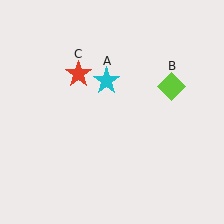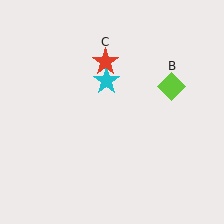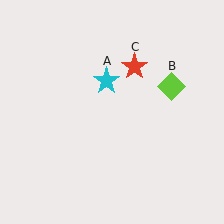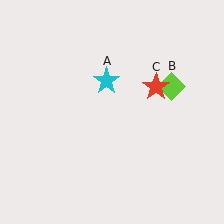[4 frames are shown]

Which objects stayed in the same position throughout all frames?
Cyan star (object A) and lime diamond (object B) remained stationary.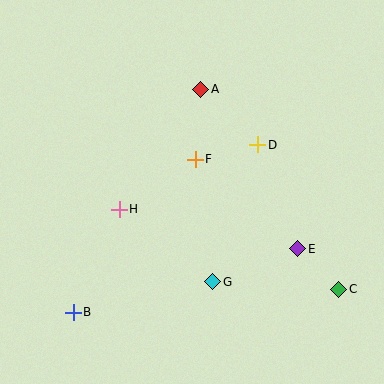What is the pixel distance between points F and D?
The distance between F and D is 64 pixels.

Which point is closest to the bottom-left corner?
Point B is closest to the bottom-left corner.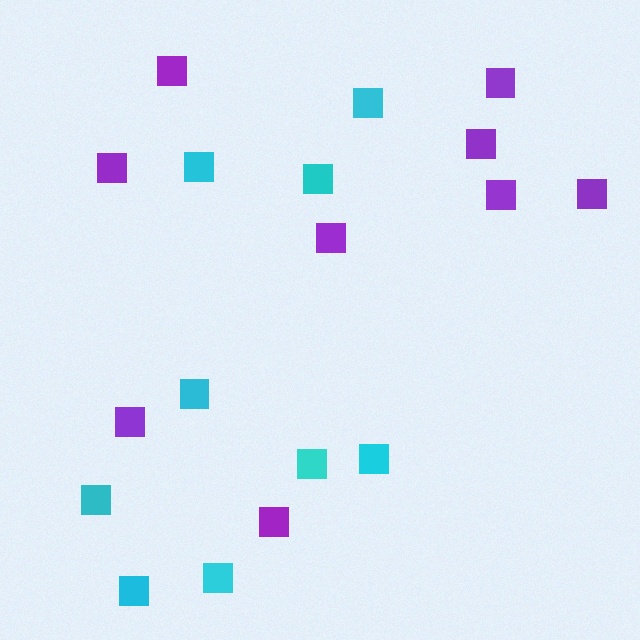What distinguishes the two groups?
There are 2 groups: one group of cyan squares (9) and one group of purple squares (9).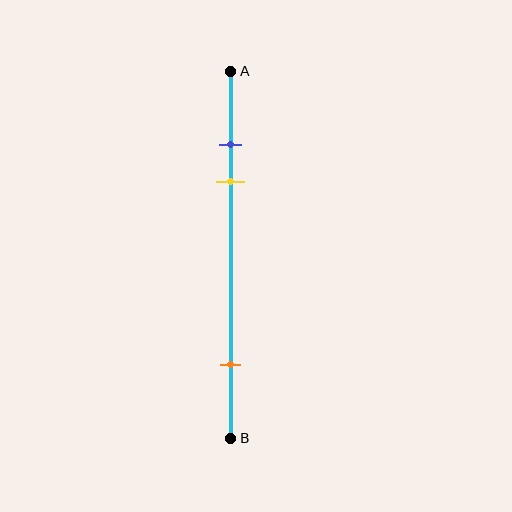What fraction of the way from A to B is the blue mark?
The blue mark is approximately 20% (0.2) of the way from A to B.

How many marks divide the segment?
There are 3 marks dividing the segment.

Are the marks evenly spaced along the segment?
No, the marks are not evenly spaced.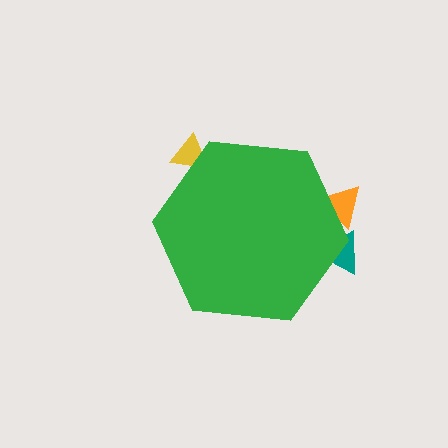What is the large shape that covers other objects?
A green hexagon.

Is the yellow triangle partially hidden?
Yes, the yellow triangle is partially hidden behind the green hexagon.